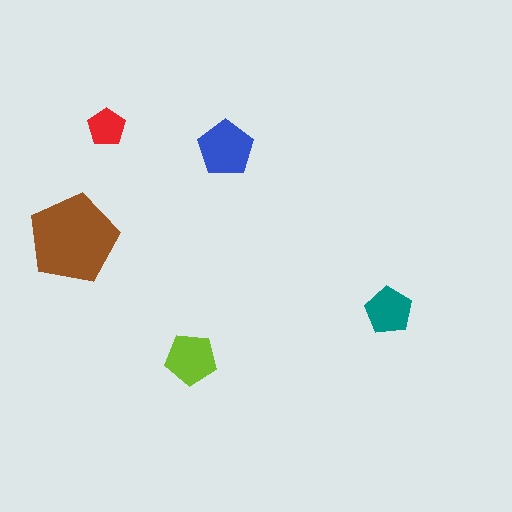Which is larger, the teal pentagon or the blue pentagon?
The blue one.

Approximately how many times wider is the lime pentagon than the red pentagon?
About 1.5 times wider.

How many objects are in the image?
There are 5 objects in the image.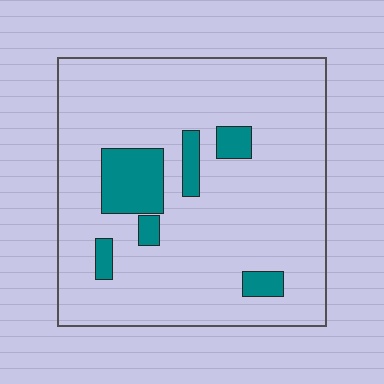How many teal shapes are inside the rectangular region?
6.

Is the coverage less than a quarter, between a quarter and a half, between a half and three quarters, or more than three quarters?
Less than a quarter.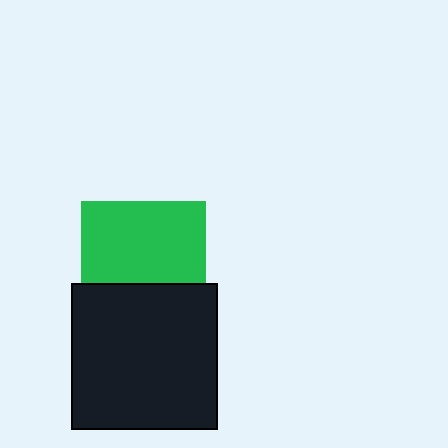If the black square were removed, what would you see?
You would see the complete green square.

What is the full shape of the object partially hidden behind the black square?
The partially hidden object is a green square.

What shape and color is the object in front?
The object in front is a black square.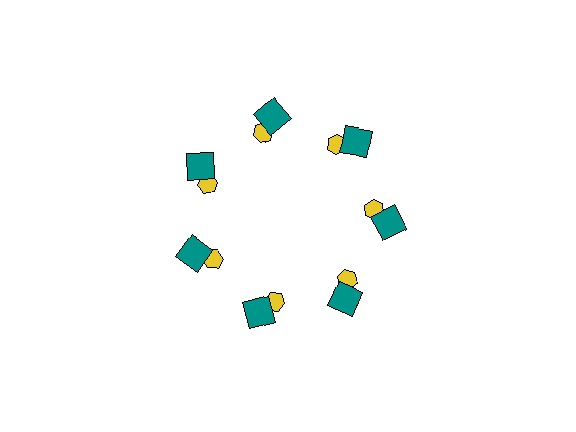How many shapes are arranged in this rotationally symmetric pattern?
There are 14 shapes, arranged in 7 groups of 2.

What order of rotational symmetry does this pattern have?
This pattern has 7-fold rotational symmetry.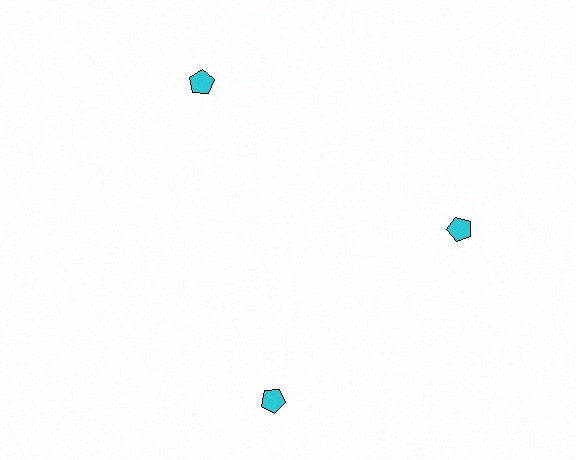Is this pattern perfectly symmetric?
No. The 3 cyan pentagons are arranged in a ring, but one element near the 7 o'clock position is rotated out of alignment along the ring, breaking the 3-fold rotational symmetry.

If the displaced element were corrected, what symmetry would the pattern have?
It would have 3-fold rotational symmetry — the pattern would map onto itself every 120 degrees.